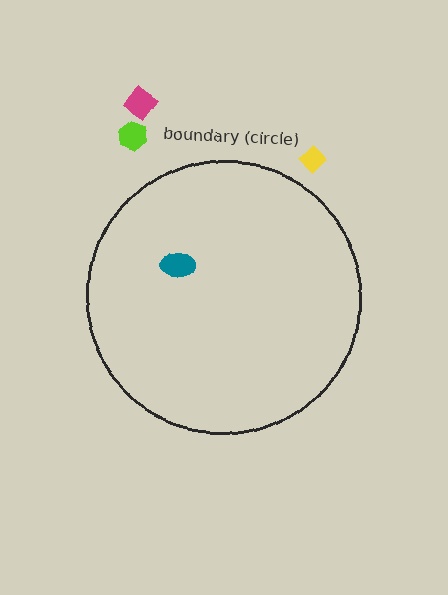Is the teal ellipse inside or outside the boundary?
Inside.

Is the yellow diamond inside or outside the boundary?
Outside.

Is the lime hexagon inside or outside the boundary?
Outside.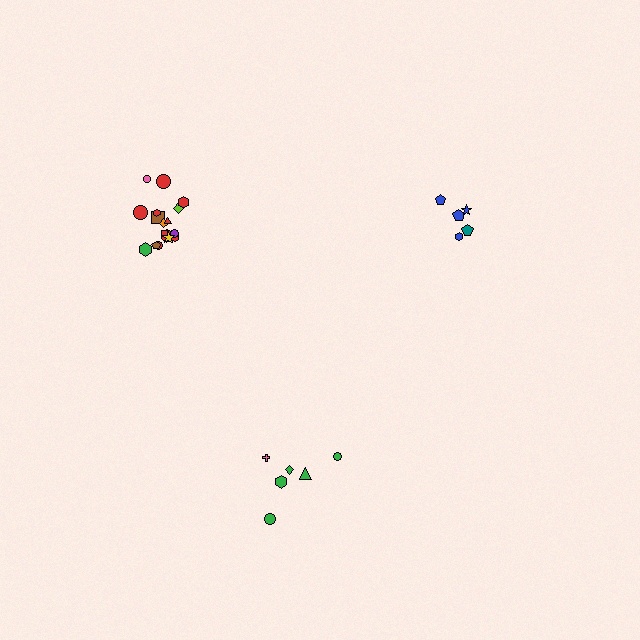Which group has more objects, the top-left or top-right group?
The top-left group.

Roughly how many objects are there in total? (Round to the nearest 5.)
Roughly 30 objects in total.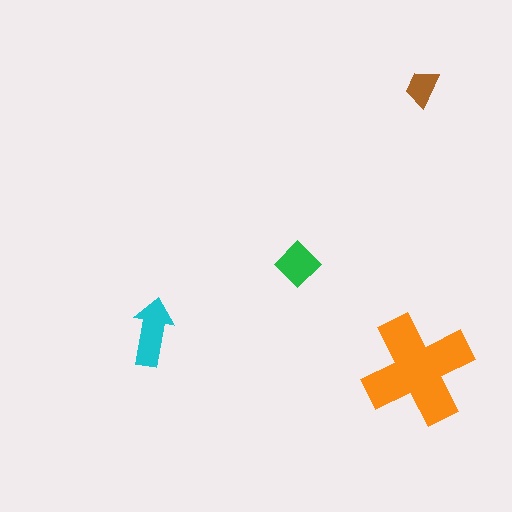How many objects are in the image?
There are 4 objects in the image.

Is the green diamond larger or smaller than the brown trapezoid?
Larger.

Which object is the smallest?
The brown trapezoid.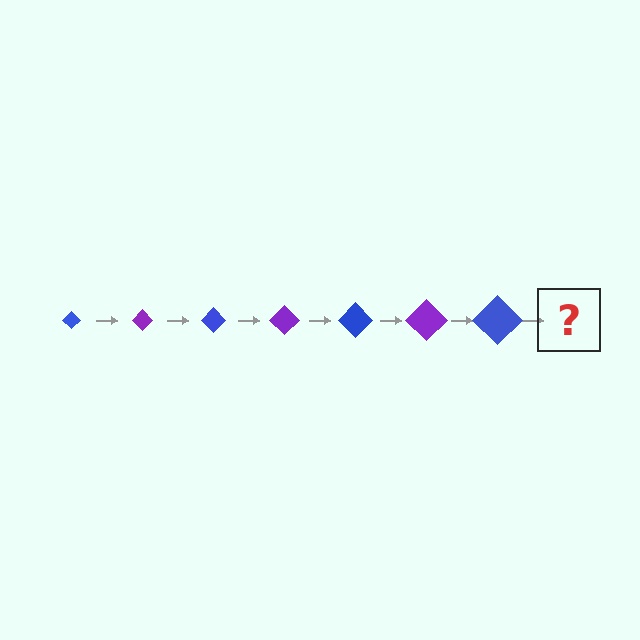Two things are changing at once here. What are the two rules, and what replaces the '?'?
The two rules are that the diamond grows larger each step and the color cycles through blue and purple. The '?' should be a purple diamond, larger than the previous one.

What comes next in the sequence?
The next element should be a purple diamond, larger than the previous one.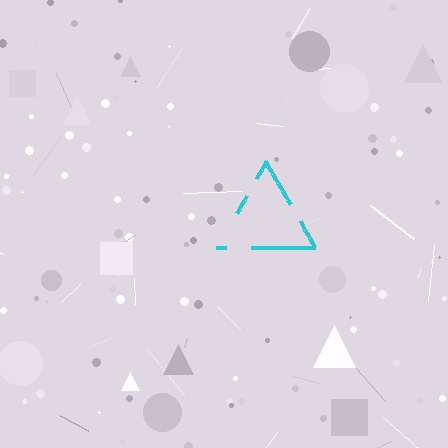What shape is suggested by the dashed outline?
The dashed outline suggests a triangle.